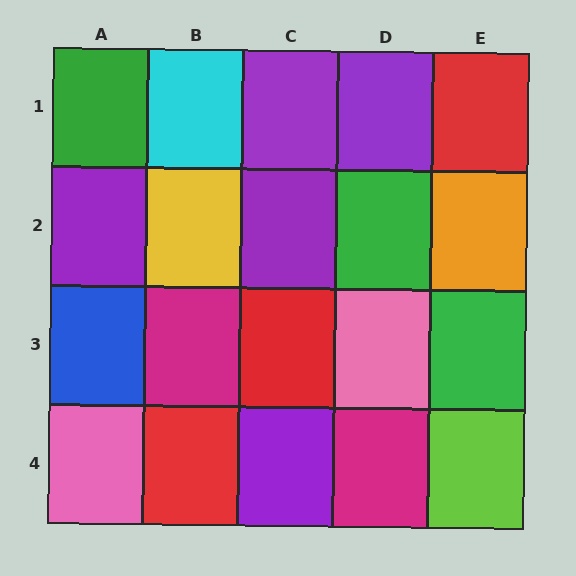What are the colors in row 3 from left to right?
Blue, magenta, red, pink, green.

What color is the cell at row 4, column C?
Purple.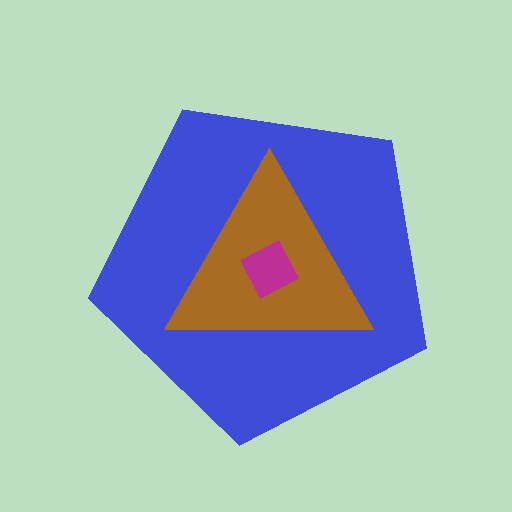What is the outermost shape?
The blue pentagon.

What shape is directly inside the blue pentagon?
The brown triangle.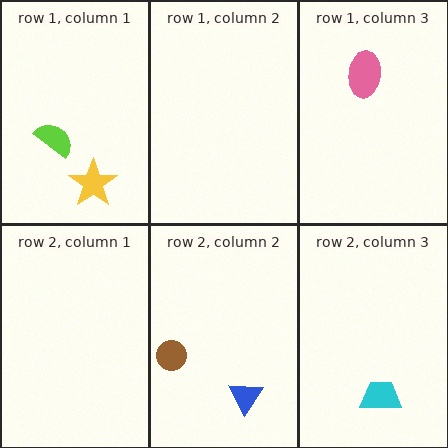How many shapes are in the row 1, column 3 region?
1.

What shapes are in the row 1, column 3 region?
The pink ellipse.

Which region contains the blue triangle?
The row 2, column 2 region.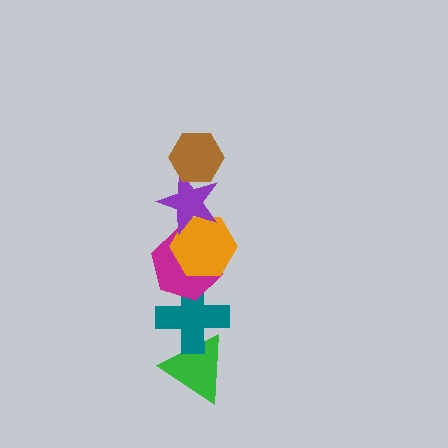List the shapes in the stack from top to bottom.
From top to bottom: the brown hexagon, the purple star, the orange hexagon, the magenta hexagon, the teal cross, the green triangle.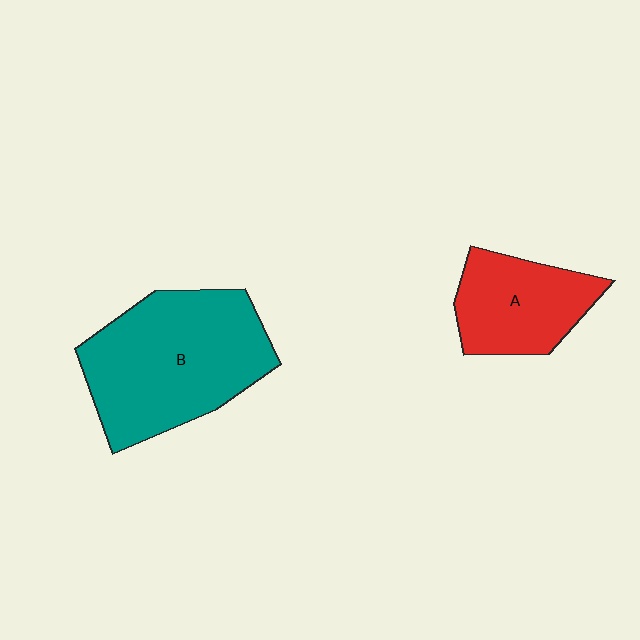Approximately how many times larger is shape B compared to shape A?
Approximately 1.8 times.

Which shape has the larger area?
Shape B (teal).